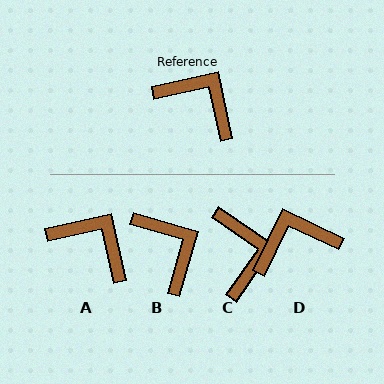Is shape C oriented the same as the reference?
No, it is off by about 47 degrees.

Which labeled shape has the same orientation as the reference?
A.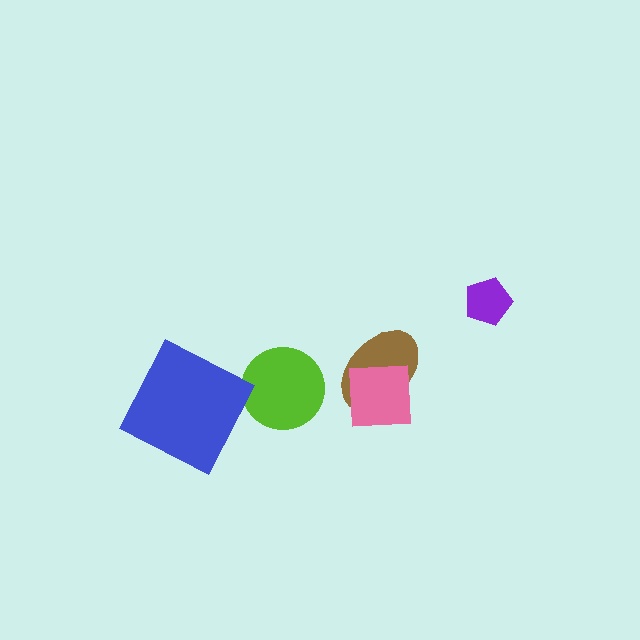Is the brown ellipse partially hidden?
Yes, it is partially covered by another shape.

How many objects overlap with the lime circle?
0 objects overlap with the lime circle.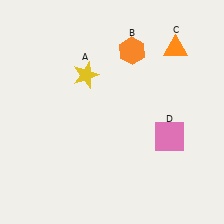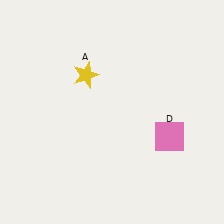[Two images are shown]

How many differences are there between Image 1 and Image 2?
There are 2 differences between the two images.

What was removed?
The orange triangle (C), the orange hexagon (B) were removed in Image 2.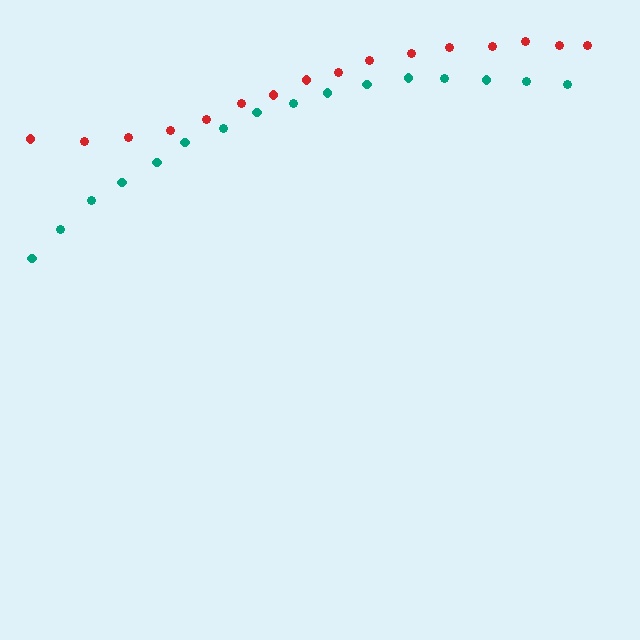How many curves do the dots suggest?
There are 2 distinct paths.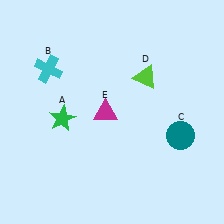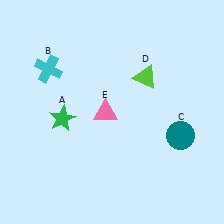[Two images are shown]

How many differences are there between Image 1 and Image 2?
There is 1 difference between the two images.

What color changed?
The triangle (E) changed from magenta in Image 1 to pink in Image 2.